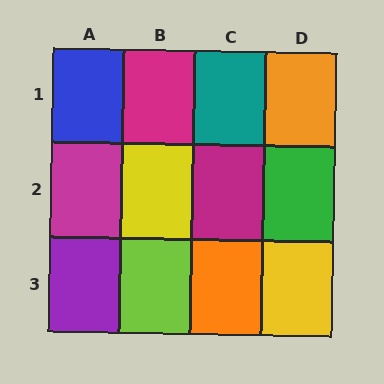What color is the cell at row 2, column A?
Magenta.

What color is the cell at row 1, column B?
Magenta.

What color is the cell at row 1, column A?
Blue.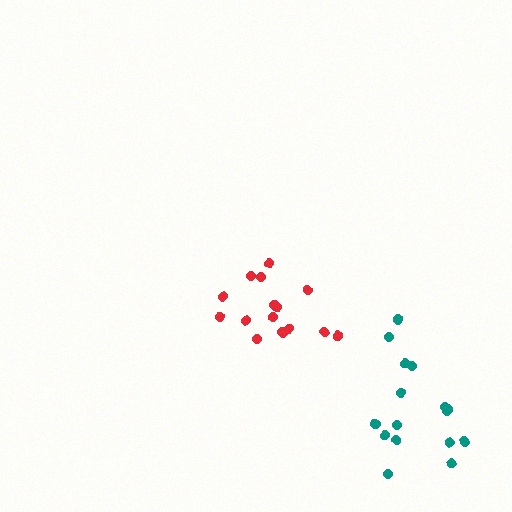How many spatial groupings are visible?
There are 2 spatial groupings.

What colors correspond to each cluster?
The clusters are colored: teal, red.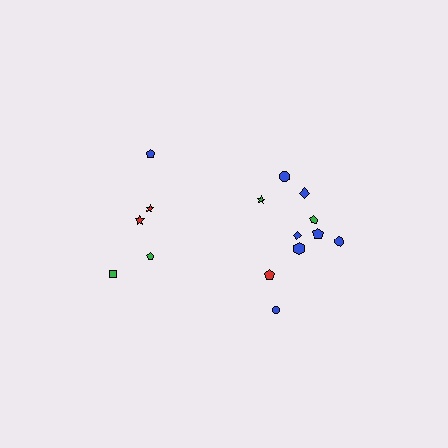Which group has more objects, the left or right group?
The right group.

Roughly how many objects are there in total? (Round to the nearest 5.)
Roughly 15 objects in total.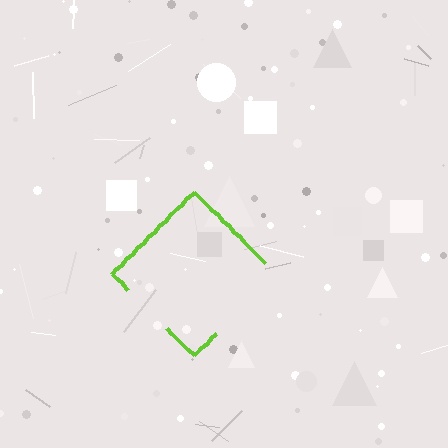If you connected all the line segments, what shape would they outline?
They would outline a diamond.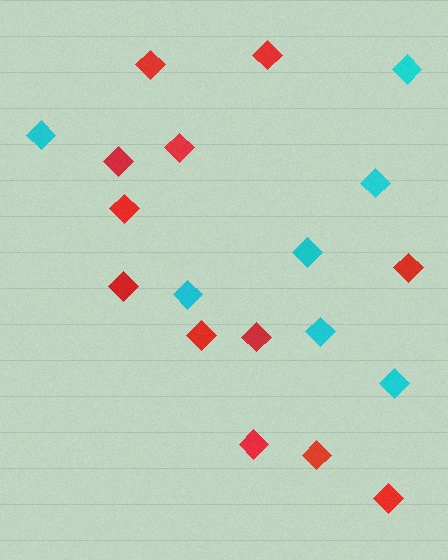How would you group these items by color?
There are 2 groups: one group of cyan diamonds (7) and one group of red diamonds (12).